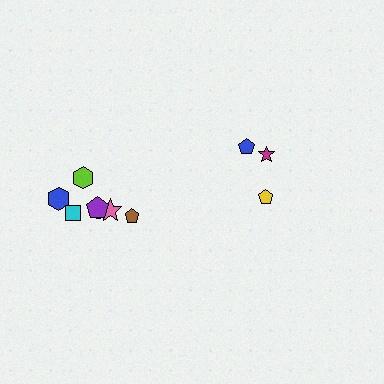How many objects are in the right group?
There are 3 objects.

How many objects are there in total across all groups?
There are 10 objects.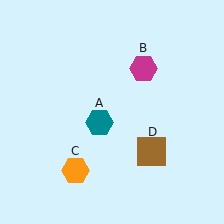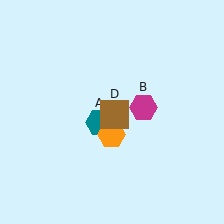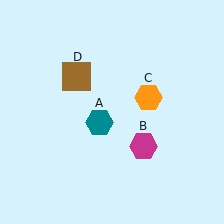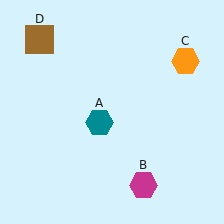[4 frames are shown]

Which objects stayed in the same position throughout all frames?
Teal hexagon (object A) remained stationary.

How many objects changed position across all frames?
3 objects changed position: magenta hexagon (object B), orange hexagon (object C), brown square (object D).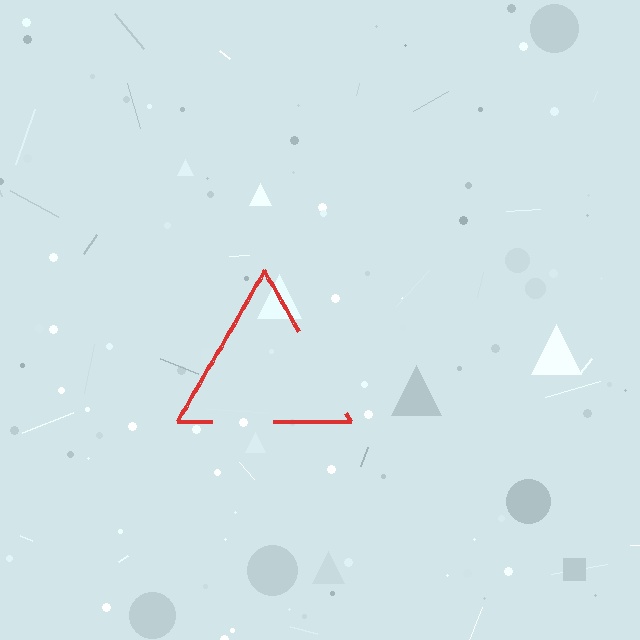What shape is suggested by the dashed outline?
The dashed outline suggests a triangle.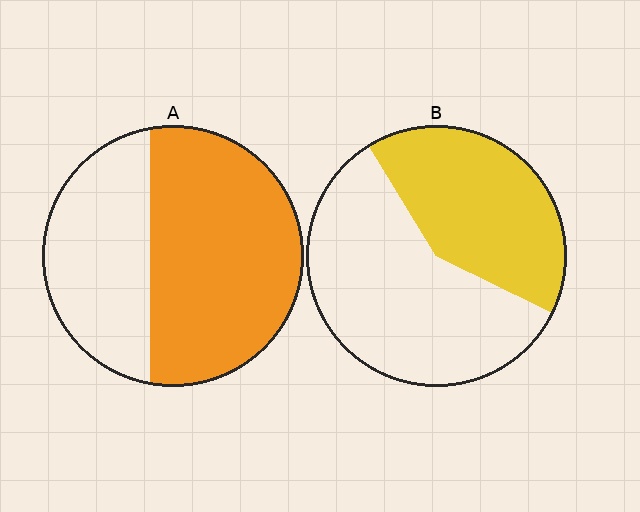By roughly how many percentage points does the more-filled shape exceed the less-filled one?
By roughly 20 percentage points (A over B).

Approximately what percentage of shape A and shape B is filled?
A is approximately 60% and B is approximately 40%.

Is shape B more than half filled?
No.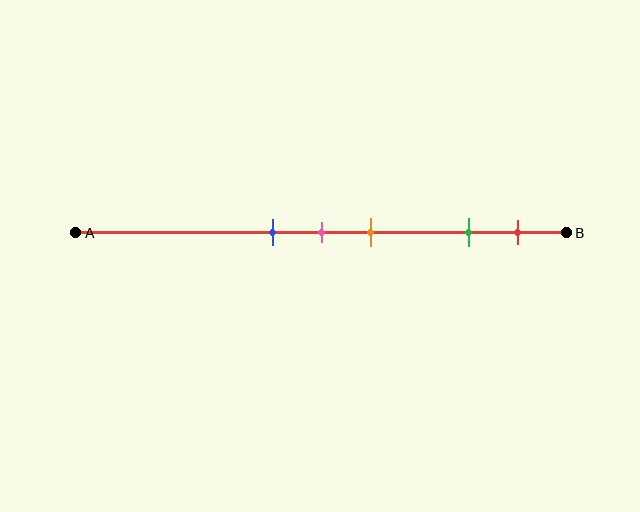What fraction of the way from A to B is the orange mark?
The orange mark is approximately 60% (0.6) of the way from A to B.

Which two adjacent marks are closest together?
The blue and pink marks are the closest adjacent pair.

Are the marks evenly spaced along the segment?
No, the marks are not evenly spaced.